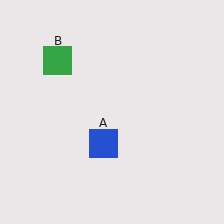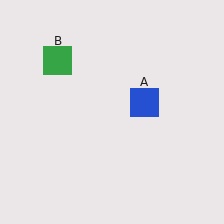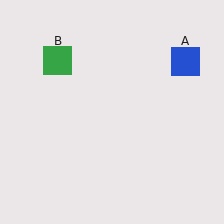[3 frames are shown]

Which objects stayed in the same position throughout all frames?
Green square (object B) remained stationary.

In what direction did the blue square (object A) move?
The blue square (object A) moved up and to the right.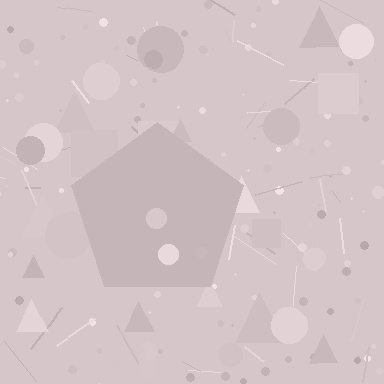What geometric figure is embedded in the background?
A pentagon is embedded in the background.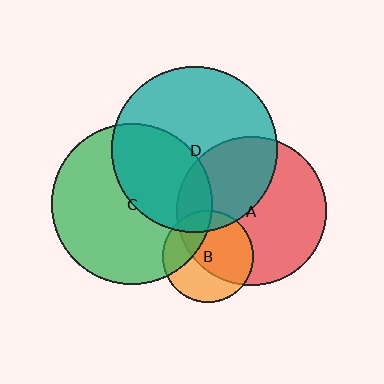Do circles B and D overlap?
Yes.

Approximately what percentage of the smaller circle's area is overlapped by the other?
Approximately 15%.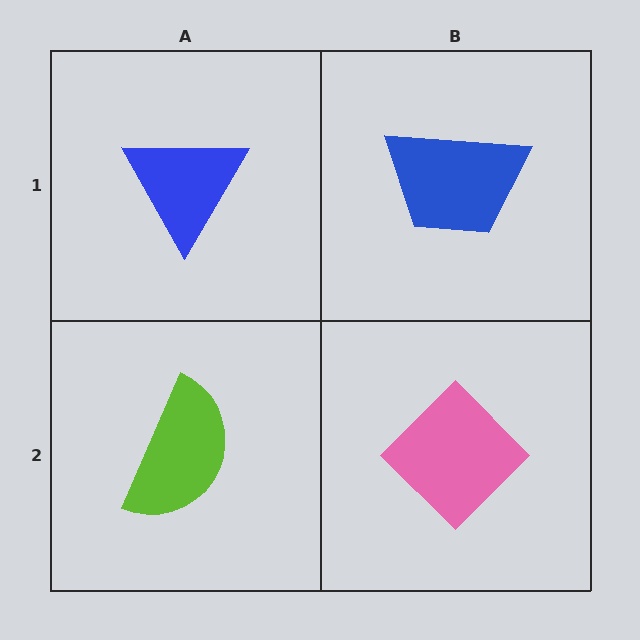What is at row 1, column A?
A blue triangle.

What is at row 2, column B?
A pink diamond.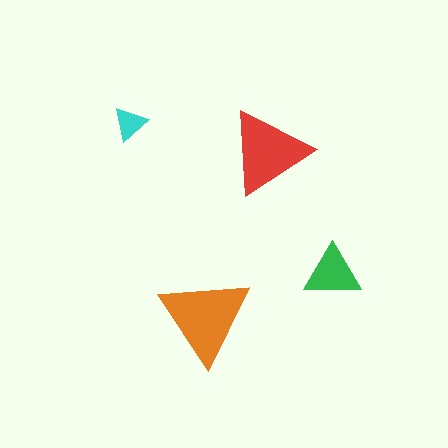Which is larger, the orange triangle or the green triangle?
The orange one.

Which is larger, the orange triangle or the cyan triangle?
The orange one.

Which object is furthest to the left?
The cyan triangle is leftmost.